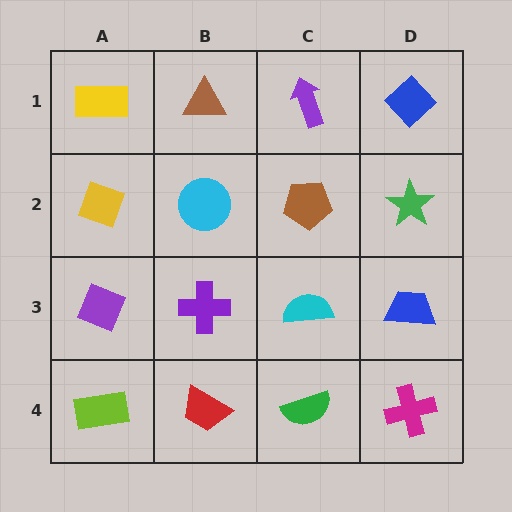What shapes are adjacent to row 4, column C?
A cyan semicircle (row 3, column C), a red trapezoid (row 4, column B), a magenta cross (row 4, column D).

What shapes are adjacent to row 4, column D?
A blue trapezoid (row 3, column D), a green semicircle (row 4, column C).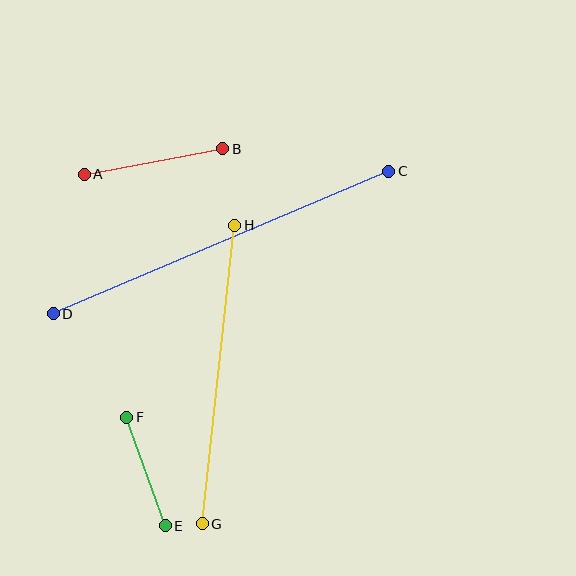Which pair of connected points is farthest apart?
Points C and D are farthest apart.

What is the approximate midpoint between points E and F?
The midpoint is at approximately (146, 471) pixels.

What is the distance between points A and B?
The distance is approximately 141 pixels.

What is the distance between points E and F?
The distance is approximately 115 pixels.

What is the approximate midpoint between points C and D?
The midpoint is at approximately (221, 243) pixels.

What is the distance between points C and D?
The distance is approximately 365 pixels.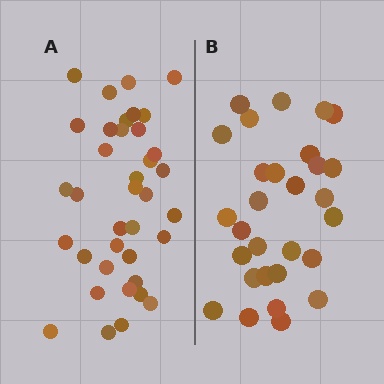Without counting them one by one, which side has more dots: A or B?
Region A (the left region) has more dots.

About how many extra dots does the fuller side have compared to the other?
Region A has roughly 8 or so more dots than region B.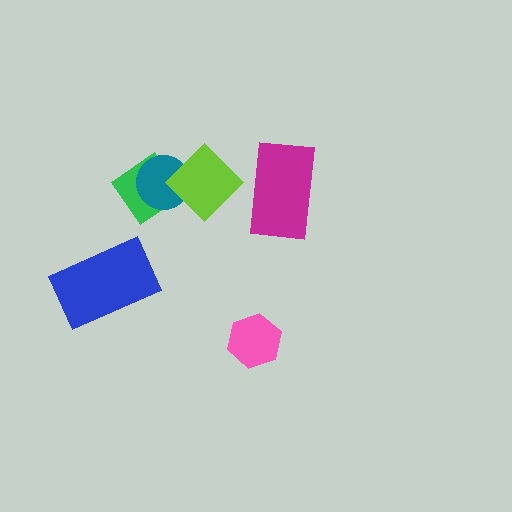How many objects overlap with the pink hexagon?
0 objects overlap with the pink hexagon.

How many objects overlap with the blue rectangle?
0 objects overlap with the blue rectangle.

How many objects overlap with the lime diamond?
2 objects overlap with the lime diamond.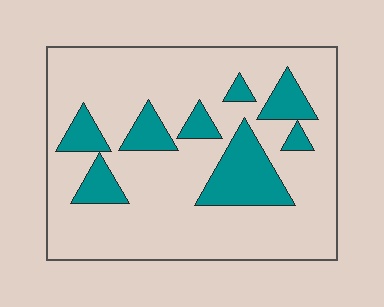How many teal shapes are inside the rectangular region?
8.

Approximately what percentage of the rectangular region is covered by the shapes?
Approximately 20%.